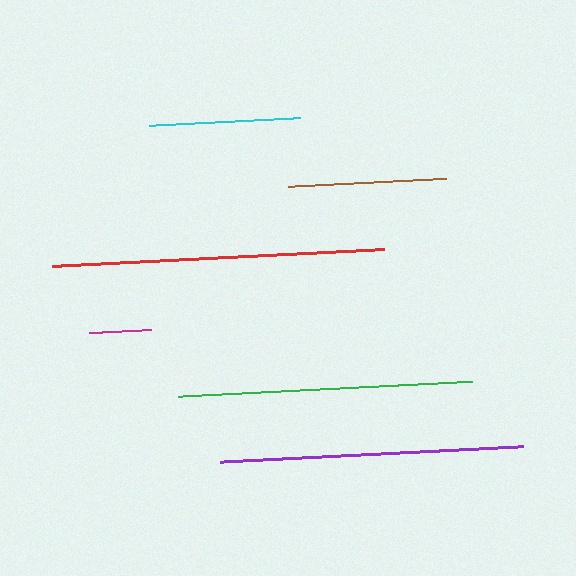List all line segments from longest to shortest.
From longest to shortest: red, purple, green, brown, cyan, magenta.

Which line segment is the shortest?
The magenta line is the shortest at approximately 62 pixels.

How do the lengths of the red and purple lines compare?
The red and purple lines are approximately the same length.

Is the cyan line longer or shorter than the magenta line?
The cyan line is longer than the magenta line.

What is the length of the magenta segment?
The magenta segment is approximately 62 pixels long.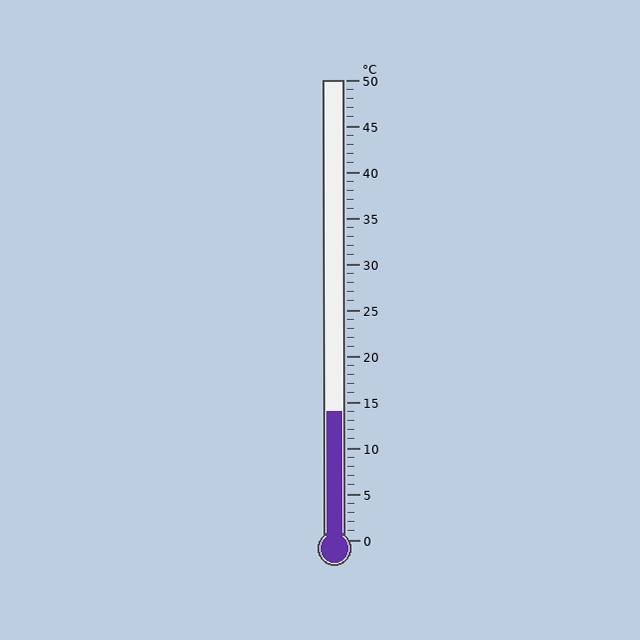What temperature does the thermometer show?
The thermometer shows approximately 14°C.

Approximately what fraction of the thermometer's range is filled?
The thermometer is filled to approximately 30% of its range.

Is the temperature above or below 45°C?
The temperature is below 45°C.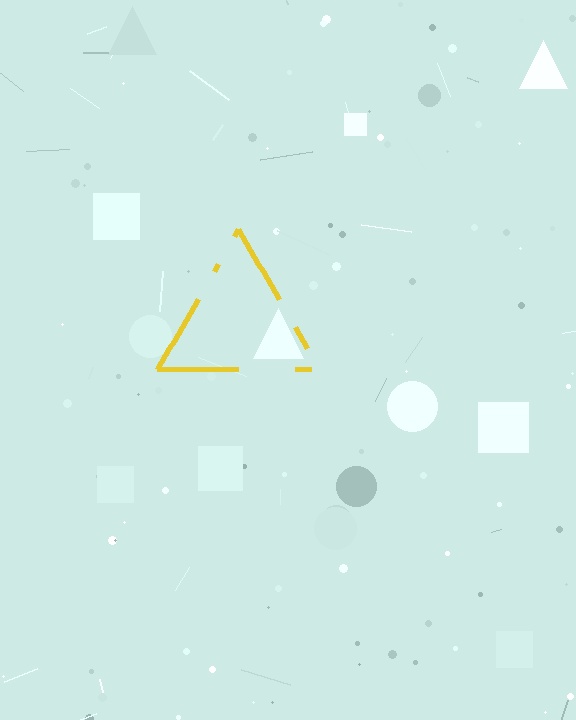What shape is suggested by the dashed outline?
The dashed outline suggests a triangle.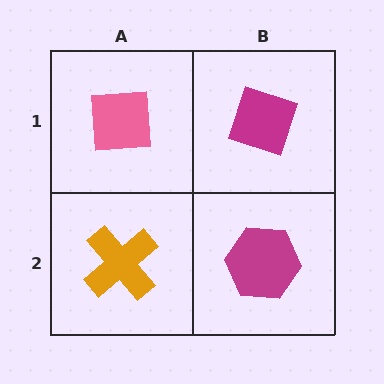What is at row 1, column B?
A magenta diamond.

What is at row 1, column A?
A pink square.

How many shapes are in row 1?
2 shapes.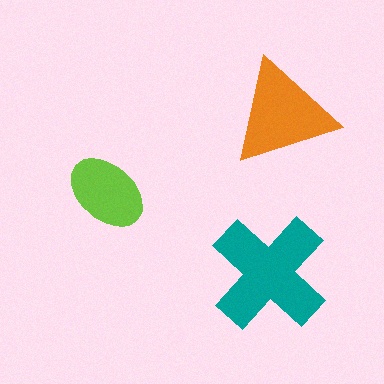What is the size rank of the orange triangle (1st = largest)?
2nd.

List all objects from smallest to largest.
The lime ellipse, the orange triangle, the teal cross.